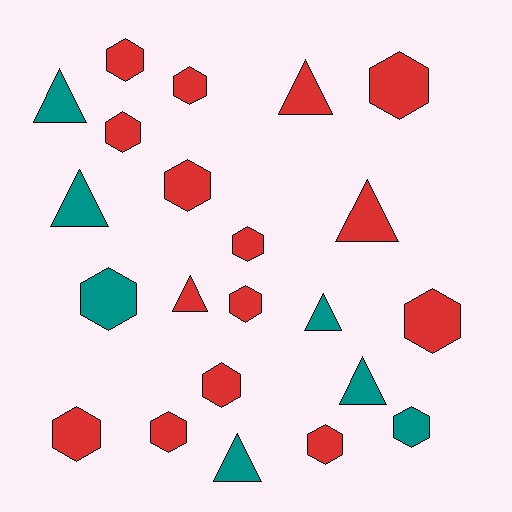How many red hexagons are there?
There are 12 red hexagons.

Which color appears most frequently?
Red, with 15 objects.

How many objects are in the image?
There are 22 objects.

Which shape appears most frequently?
Hexagon, with 14 objects.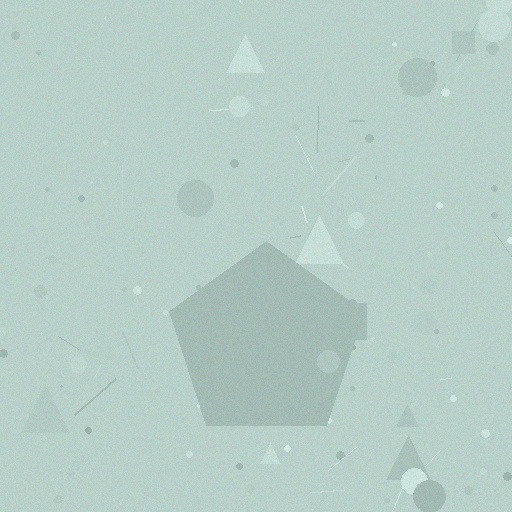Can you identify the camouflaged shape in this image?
The camouflaged shape is a pentagon.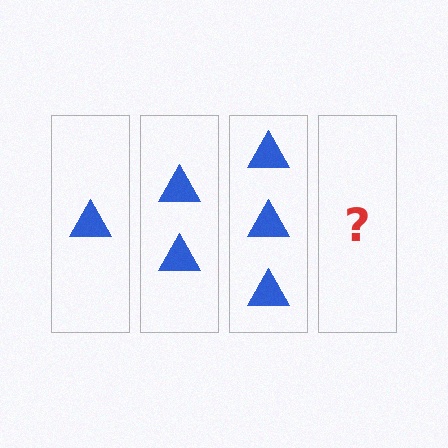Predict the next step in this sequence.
The next step is 4 triangles.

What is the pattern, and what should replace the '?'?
The pattern is that each step adds one more triangle. The '?' should be 4 triangles.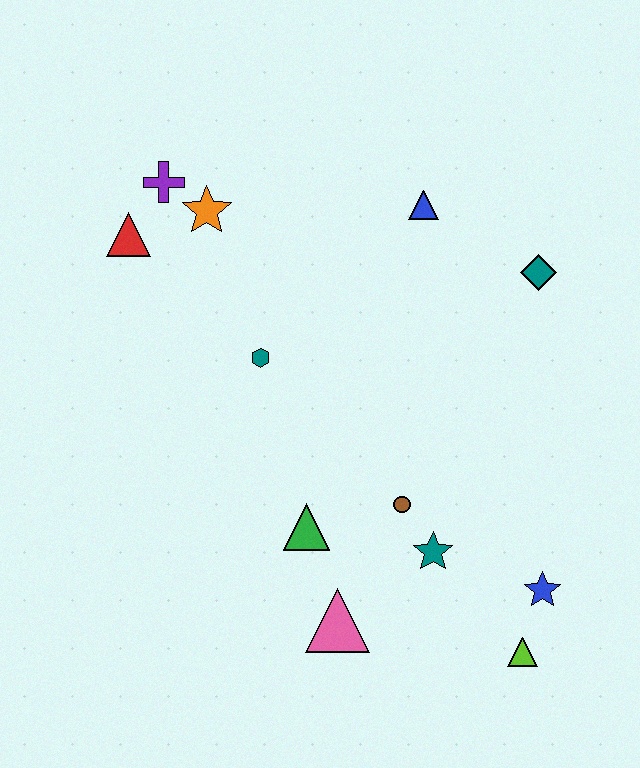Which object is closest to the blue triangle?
The teal diamond is closest to the blue triangle.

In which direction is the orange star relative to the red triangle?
The orange star is to the right of the red triangle.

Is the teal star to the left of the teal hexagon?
No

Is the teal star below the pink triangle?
No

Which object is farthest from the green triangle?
The purple cross is farthest from the green triangle.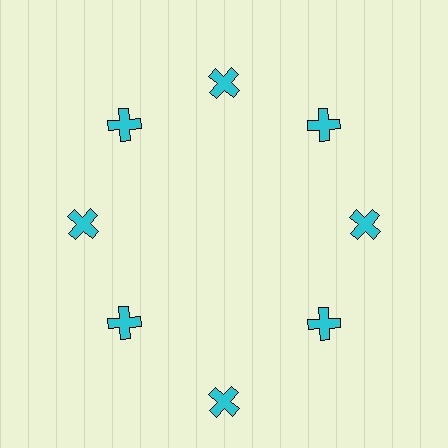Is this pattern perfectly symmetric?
No. The 8 cyan crosses are arranged in a ring, but one element near the 6 o'clock position is pushed outward from the center, breaking the 8-fold rotational symmetry.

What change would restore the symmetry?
The symmetry would be restored by moving it inward, back onto the ring so that all 8 crosses sit at equal angles and equal distance from the center.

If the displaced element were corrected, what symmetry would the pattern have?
It would have 8-fold rotational symmetry — the pattern would map onto itself every 45 degrees.